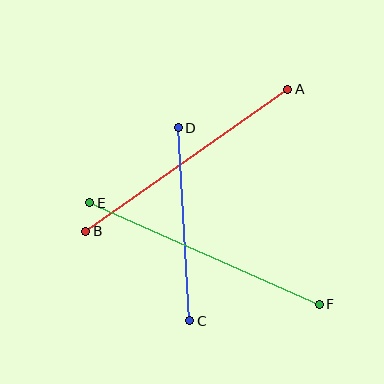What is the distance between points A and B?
The distance is approximately 247 pixels.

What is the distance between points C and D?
The distance is approximately 193 pixels.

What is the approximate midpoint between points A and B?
The midpoint is at approximately (187, 160) pixels.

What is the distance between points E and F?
The distance is approximately 251 pixels.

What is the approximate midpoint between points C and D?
The midpoint is at approximately (184, 224) pixels.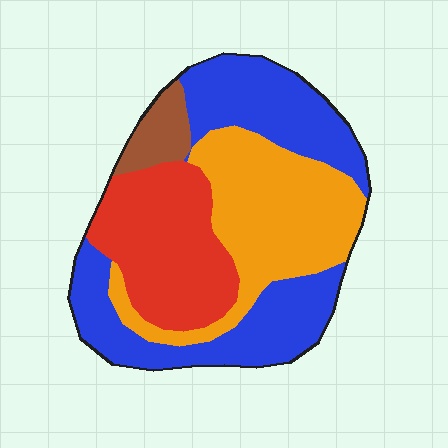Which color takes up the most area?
Blue, at roughly 40%.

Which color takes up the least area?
Brown, at roughly 5%.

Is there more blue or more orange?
Blue.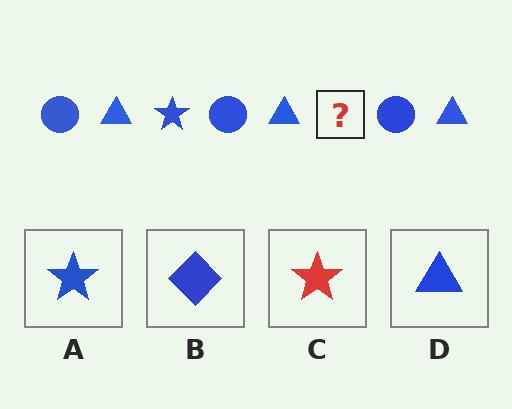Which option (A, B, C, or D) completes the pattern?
A.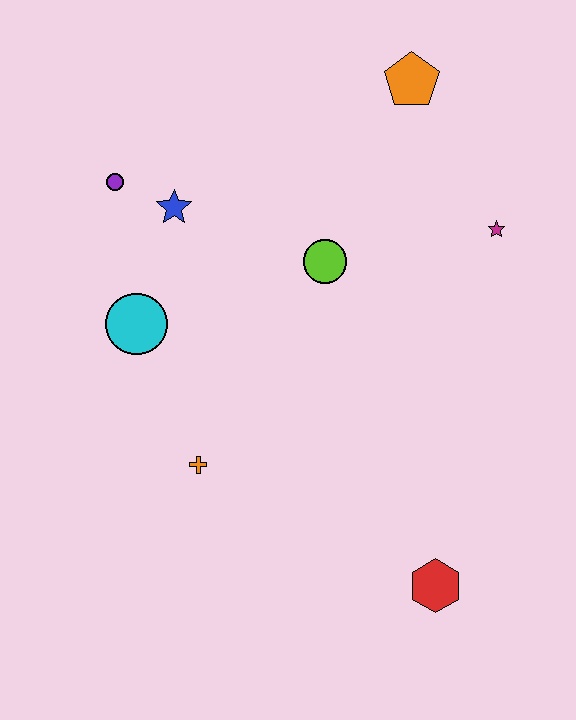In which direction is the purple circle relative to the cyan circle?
The purple circle is above the cyan circle.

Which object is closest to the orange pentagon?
The magenta star is closest to the orange pentagon.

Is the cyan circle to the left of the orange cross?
Yes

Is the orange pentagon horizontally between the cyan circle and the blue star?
No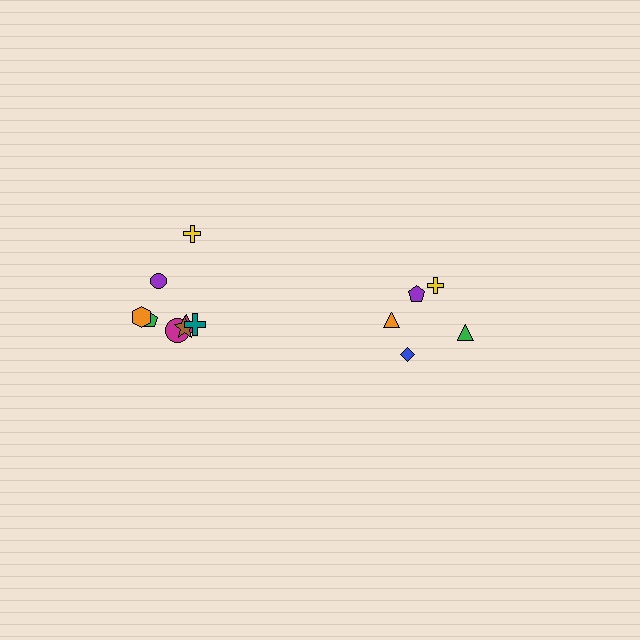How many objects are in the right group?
There are 5 objects.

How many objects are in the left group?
There are 8 objects.